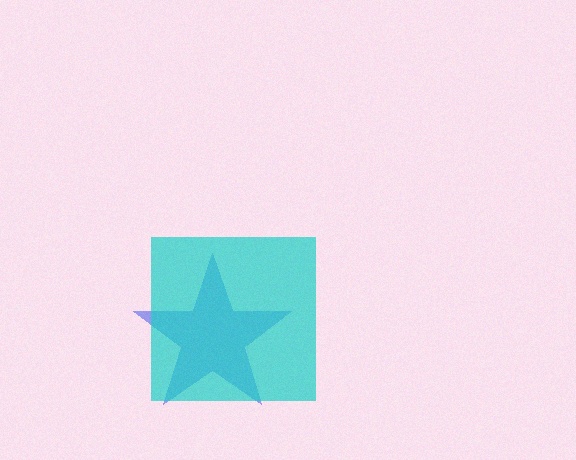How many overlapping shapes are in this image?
There are 2 overlapping shapes in the image.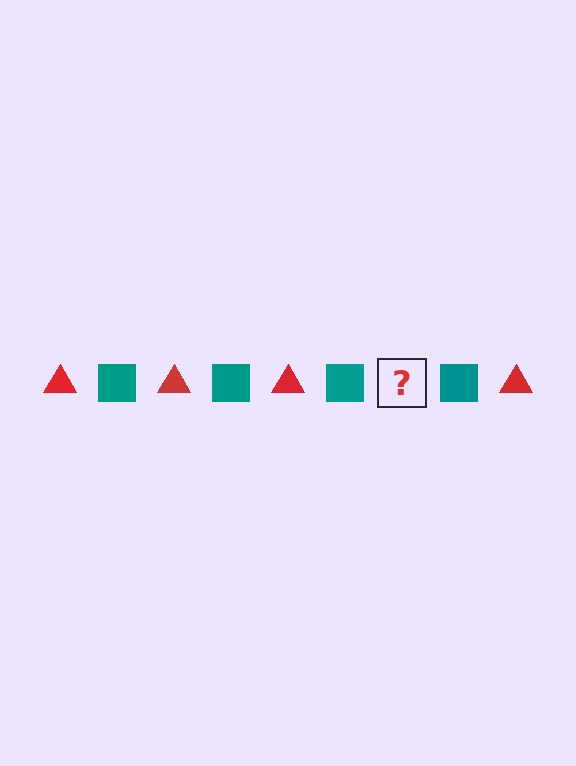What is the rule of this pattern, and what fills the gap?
The rule is that the pattern alternates between red triangle and teal square. The gap should be filled with a red triangle.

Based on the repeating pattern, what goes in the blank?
The blank should be a red triangle.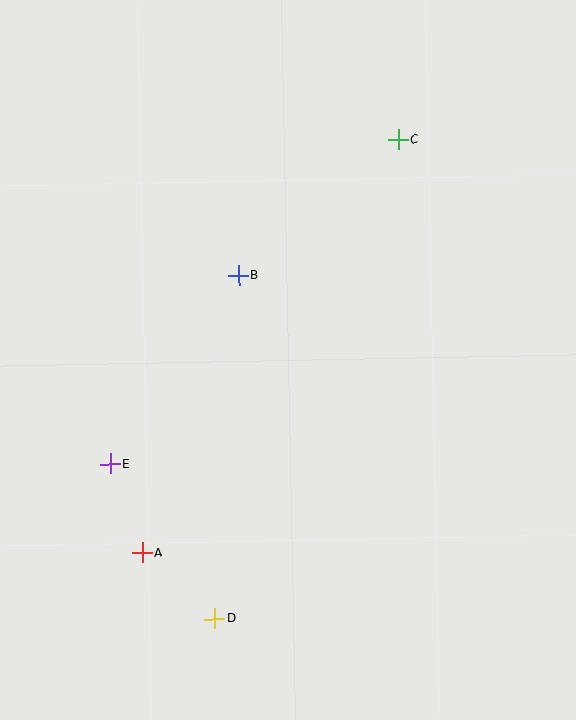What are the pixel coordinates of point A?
Point A is at (142, 553).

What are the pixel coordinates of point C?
Point C is at (398, 140).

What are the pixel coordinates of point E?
Point E is at (110, 464).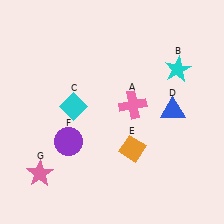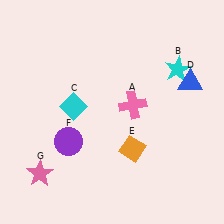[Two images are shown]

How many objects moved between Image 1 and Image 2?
1 object moved between the two images.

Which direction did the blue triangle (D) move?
The blue triangle (D) moved up.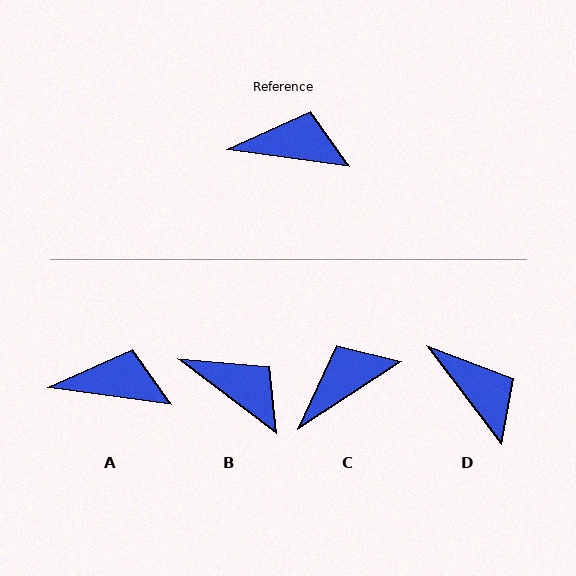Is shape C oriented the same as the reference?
No, it is off by about 41 degrees.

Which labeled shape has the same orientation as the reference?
A.